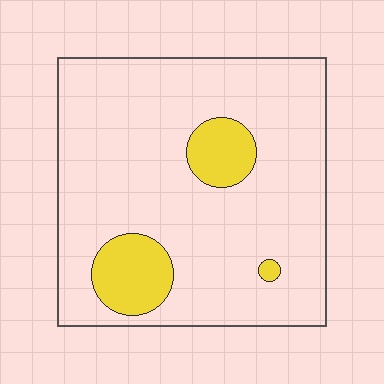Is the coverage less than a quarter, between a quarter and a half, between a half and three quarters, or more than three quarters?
Less than a quarter.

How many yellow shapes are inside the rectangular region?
3.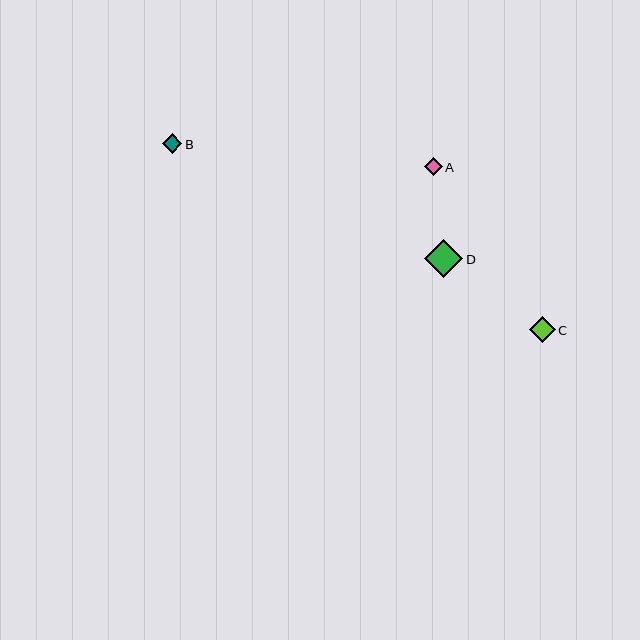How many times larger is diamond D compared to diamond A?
Diamond D is approximately 2.2 times the size of diamond A.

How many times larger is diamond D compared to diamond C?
Diamond D is approximately 1.5 times the size of diamond C.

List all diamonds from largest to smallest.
From largest to smallest: D, C, B, A.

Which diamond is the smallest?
Diamond A is the smallest with a size of approximately 18 pixels.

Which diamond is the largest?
Diamond D is the largest with a size of approximately 38 pixels.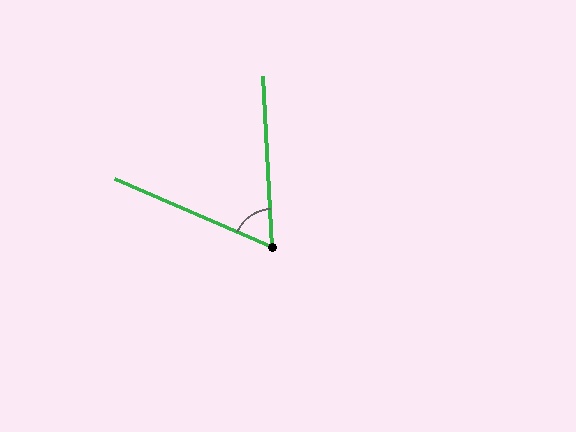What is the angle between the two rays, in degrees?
Approximately 63 degrees.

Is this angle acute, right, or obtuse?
It is acute.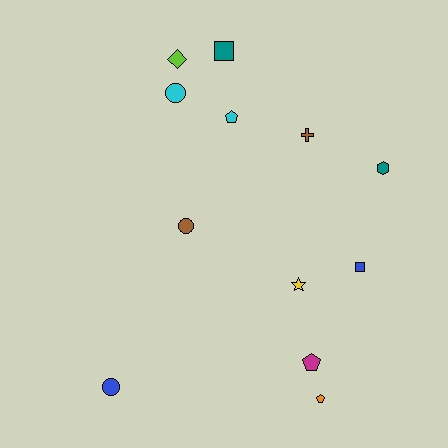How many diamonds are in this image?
There is 1 diamond.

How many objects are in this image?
There are 12 objects.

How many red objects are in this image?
There are no red objects.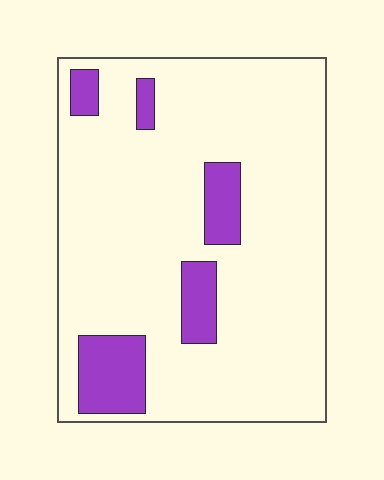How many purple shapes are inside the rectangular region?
5.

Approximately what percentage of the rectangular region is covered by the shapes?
Approximately 15%.